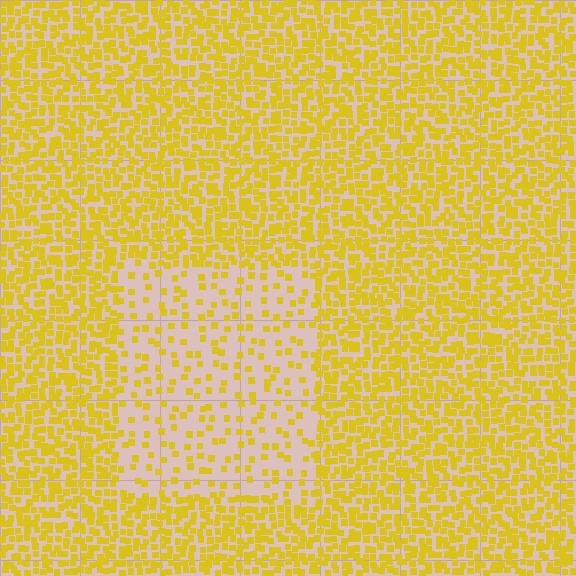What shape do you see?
I see a rectangle.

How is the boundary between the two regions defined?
The boundary is defined by a change in element density (approximately 2.7x ratio). All elements are the same color, size, and shape.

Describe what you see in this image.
The image contains small yellow elements arranged at two different densities. A rectangle-shaped region is visible where the elements are less densely packed than the surrounding area.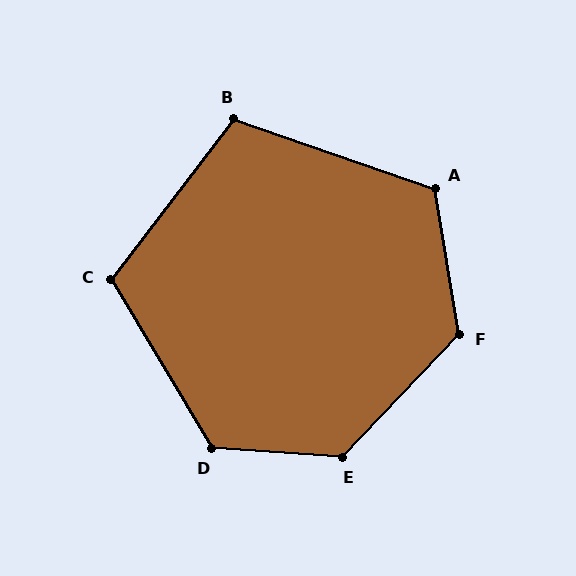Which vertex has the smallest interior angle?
B, at approximately 108 degrees.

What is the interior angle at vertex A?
Approximately 119 degrees (obtuse).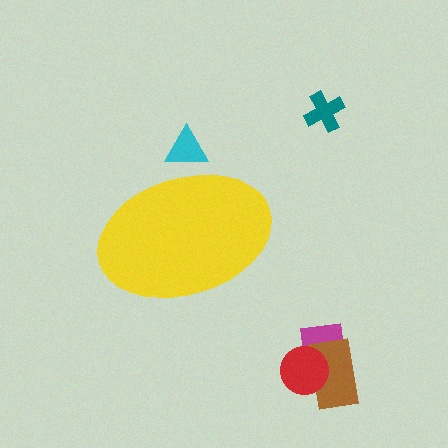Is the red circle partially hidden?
No, the red circle is fully visible.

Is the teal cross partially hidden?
No, the teal cross is fully visible.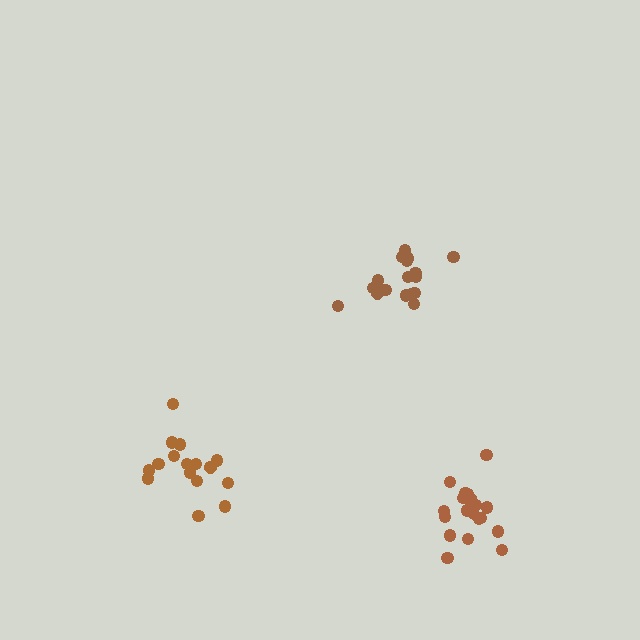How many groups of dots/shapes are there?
There are 3 groups.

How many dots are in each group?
Group 1: 17 dots, Group 2: 17 dots, Group 3: 20 dots (54 total).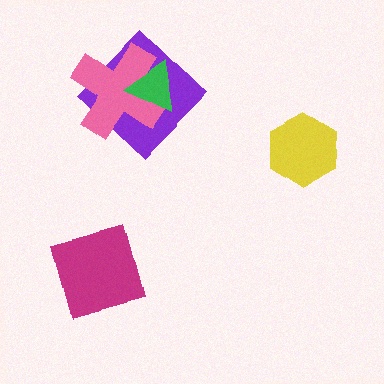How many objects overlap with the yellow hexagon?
0 objects overlap with the yellow hexagon.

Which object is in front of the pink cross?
The green triangle is in front of the pink cross.